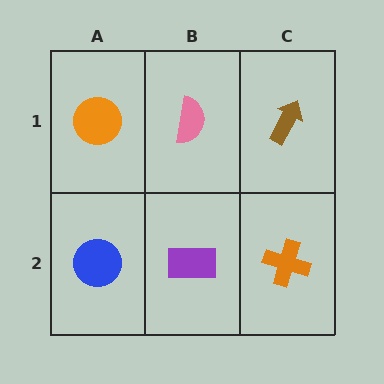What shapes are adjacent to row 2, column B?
A pink semicircle (row 1, column B), a blue circle (row 2, column A), an orange cross (row 2, column C).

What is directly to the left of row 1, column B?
An orange circle.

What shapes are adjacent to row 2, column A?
An orange circle (row 1, column A), a purple rectangle (row 2, column B).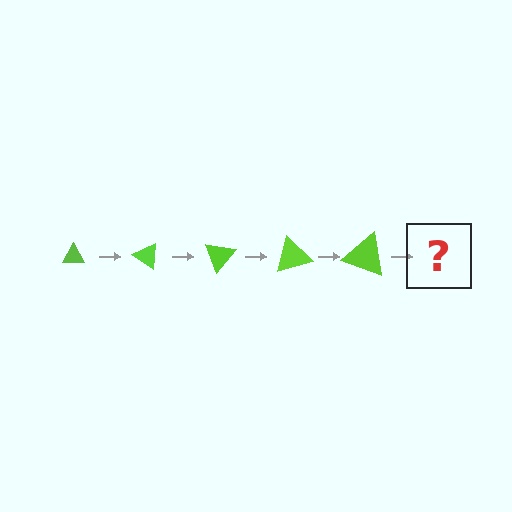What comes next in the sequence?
The next element should be a triangle, larger than the previous one and rotated 175 degrees from the start.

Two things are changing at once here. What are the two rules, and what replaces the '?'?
The two rules are that the triangle grows larger each step and it rotates 35 degrees each step. The '?' should be a triangle, larger than the previous one and rotated 175 degrees from the start.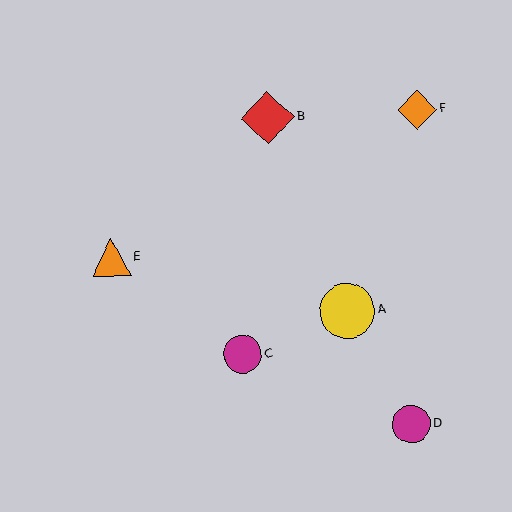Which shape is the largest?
The yellow circle (labeled A) is the largest.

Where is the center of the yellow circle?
The center of the yellow circle is at (347, 311).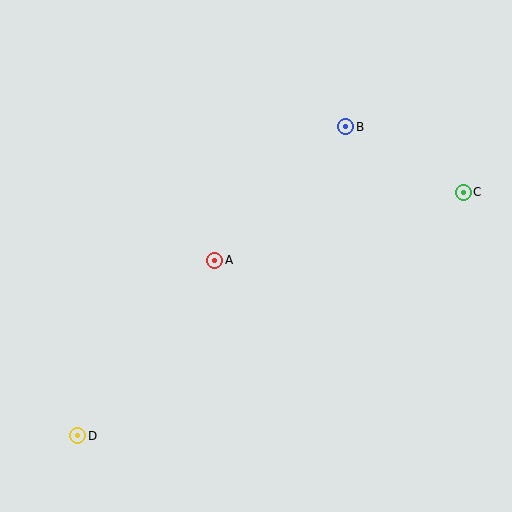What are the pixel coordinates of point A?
Point A is at (215, 260).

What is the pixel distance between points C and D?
The distance between C and D is 456 pixels.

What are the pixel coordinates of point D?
Point D is at (78, 436).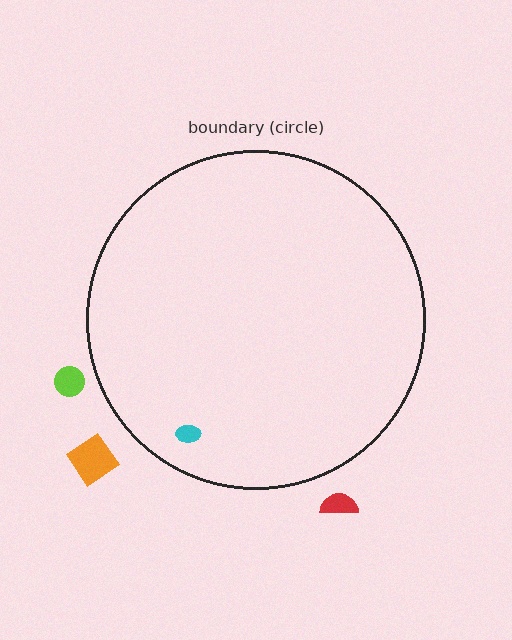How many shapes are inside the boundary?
1 inside, 3 outside.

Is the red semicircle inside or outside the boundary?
Outside.